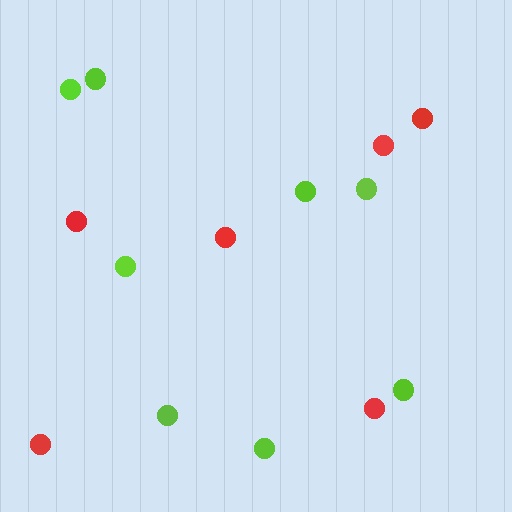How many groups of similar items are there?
There are 2 groups: one group of red circles (6) and one group of lime circles (8).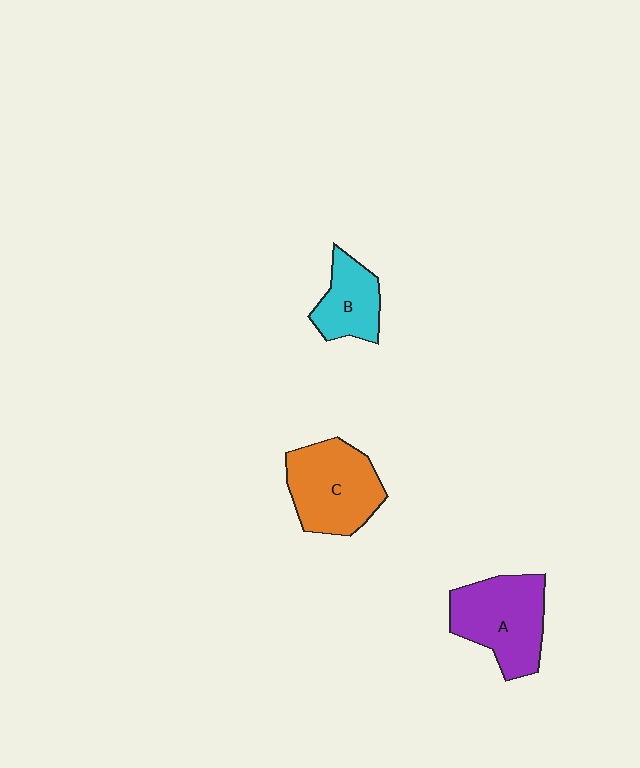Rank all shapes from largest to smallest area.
From largest to smallest: A (purple), C (orange), B (cyan).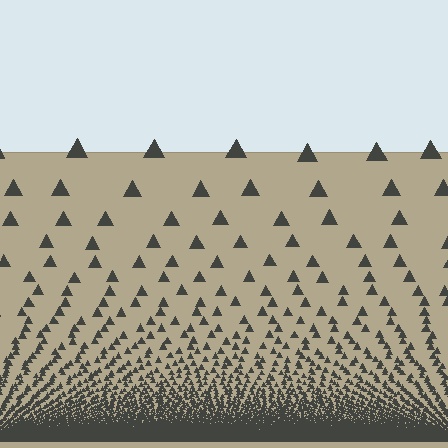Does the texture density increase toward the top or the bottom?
Density increases toward the bottom.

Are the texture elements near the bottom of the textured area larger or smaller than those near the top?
Smaller. The gradient is inverted — elements near the bottom are smaller and denser.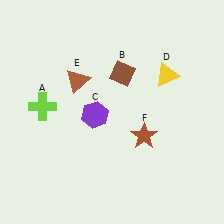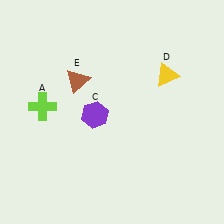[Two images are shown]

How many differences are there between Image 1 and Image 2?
There are 2 differences between the two images.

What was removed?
The brown diamond (B), the brown star (F) were removed in Image 2.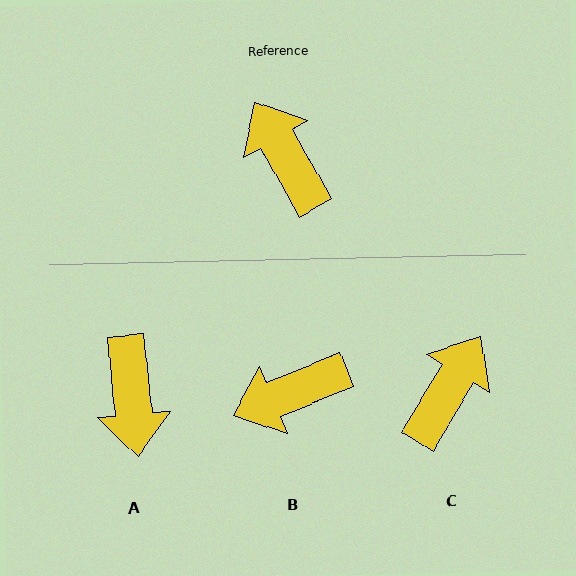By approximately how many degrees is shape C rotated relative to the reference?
Approximately 61 degrees clockwise.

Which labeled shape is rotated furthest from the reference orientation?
A, about 156 degrees away.